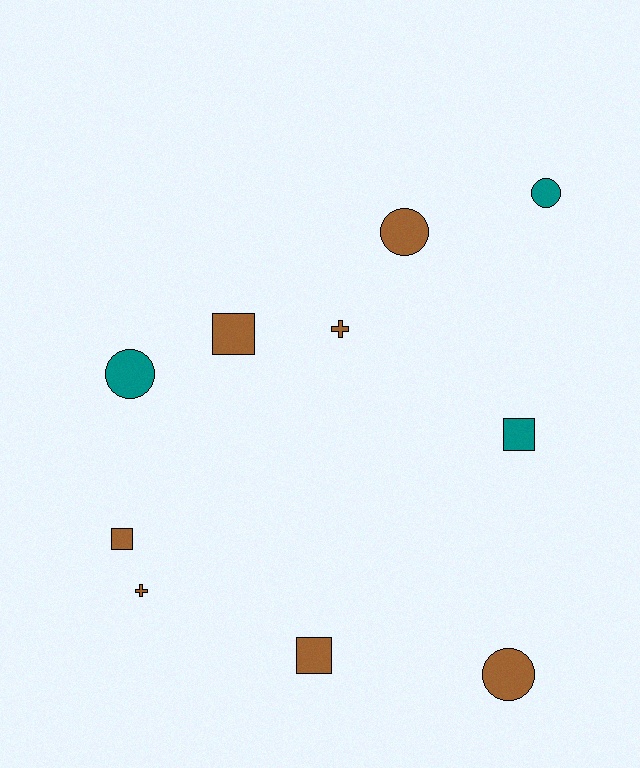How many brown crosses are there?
There are 2 brown crosses.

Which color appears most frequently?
Brown, with 7 objects.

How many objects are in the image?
There are 10 objects.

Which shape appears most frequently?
Circle, with 4 objects.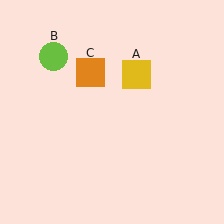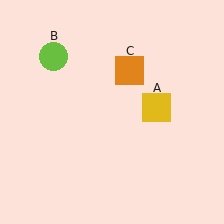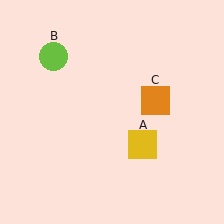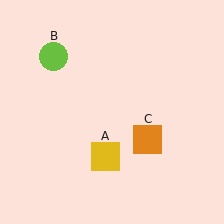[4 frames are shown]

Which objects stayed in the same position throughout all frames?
Lime circle (object B) remained stationary.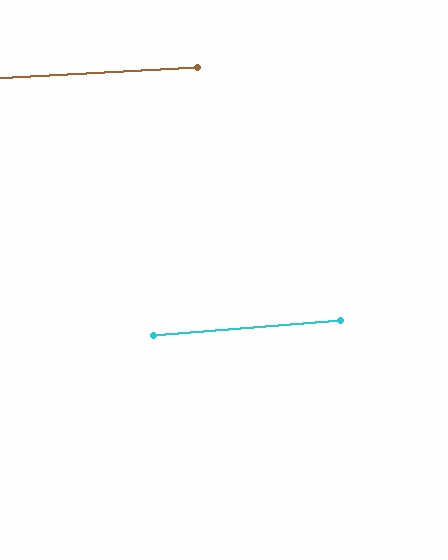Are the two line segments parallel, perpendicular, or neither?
Parallel — their directions differ by only 1.7°.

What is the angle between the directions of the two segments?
Approximately 2 degrees.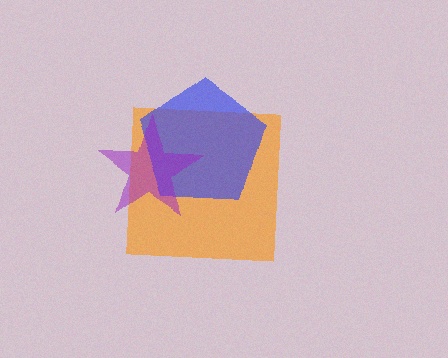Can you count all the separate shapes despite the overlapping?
Yes, there are 3 separate shapes.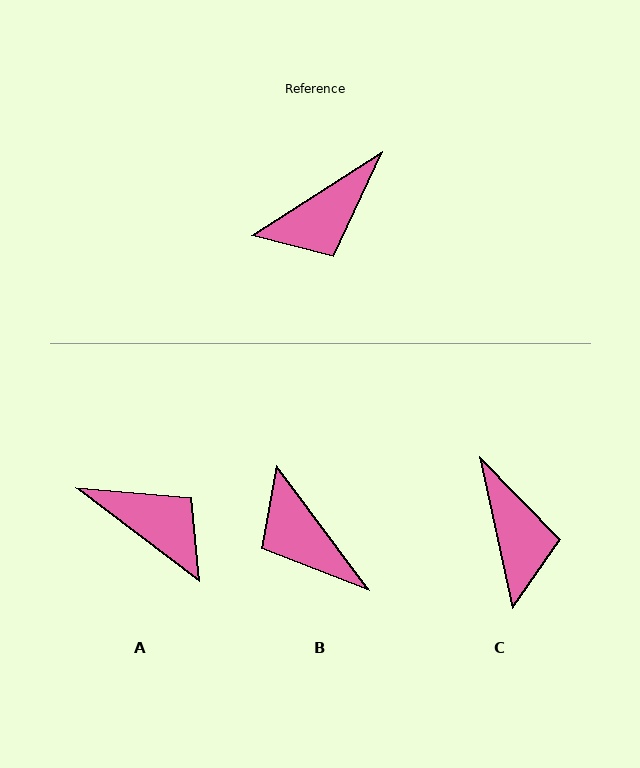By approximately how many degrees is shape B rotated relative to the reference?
Approximately 86 degrees clockwise.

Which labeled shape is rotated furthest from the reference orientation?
A, about 110 degrees away.